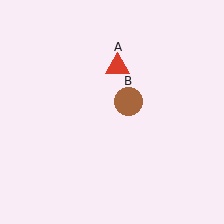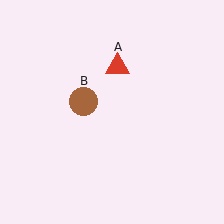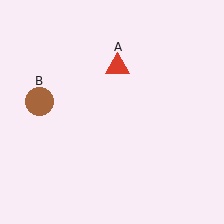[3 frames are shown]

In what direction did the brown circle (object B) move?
The brown circle (object B) moved left.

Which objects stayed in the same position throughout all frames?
Red triangle (object A) remained stationary.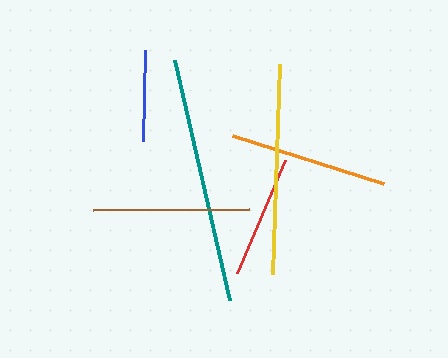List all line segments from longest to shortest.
From longest to shortest: teal, yellow, orange, brown, red, blue.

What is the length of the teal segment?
The teal segment is approximately 246 pixels long.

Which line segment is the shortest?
The blue line is the shortest at approximately 91 pixels.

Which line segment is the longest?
The teal line is the longest at approximately 246 pixels.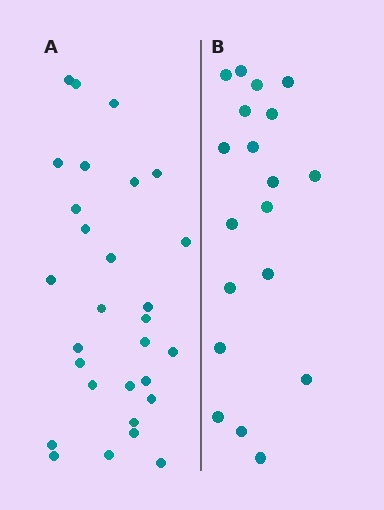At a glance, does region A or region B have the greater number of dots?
Region A (the left region) has more dots.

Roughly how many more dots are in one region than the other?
Region A has roughly 10 or so more dots than region B.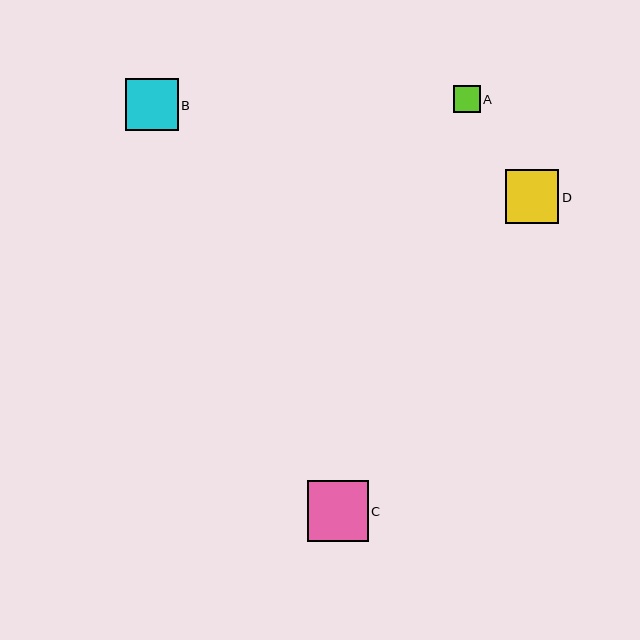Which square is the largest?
Square C is the largest with a size of approximately 61 pixels.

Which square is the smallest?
Square A is the smallest with a size of approximately 26 pixels.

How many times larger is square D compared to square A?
Square D is approximately 2.0 times the size of square A.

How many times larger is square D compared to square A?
Square D is approximately 2.0 times the size of square A.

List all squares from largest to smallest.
From largest to smallest: C, D, B, A.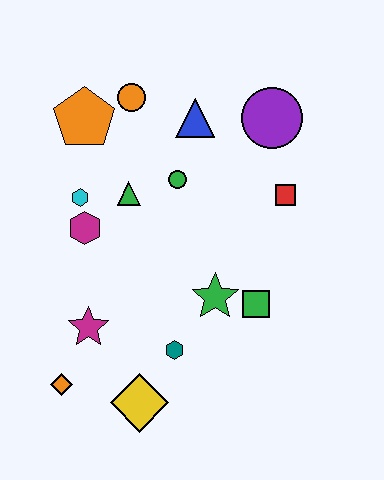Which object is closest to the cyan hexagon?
The magenta hexagon is closest to the cyan hexagon.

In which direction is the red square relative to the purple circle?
The red square is below the purple circle.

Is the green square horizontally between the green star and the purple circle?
Yes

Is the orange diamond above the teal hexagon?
No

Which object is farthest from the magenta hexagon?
The purple circle is farthest from the magenta hexagon.